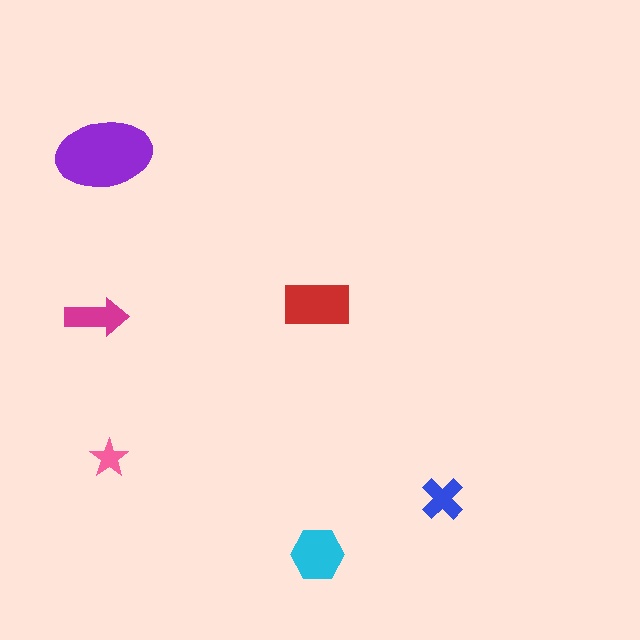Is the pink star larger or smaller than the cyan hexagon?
Smaller.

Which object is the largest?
The purple ellipse.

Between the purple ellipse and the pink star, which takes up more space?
The purple ellipse.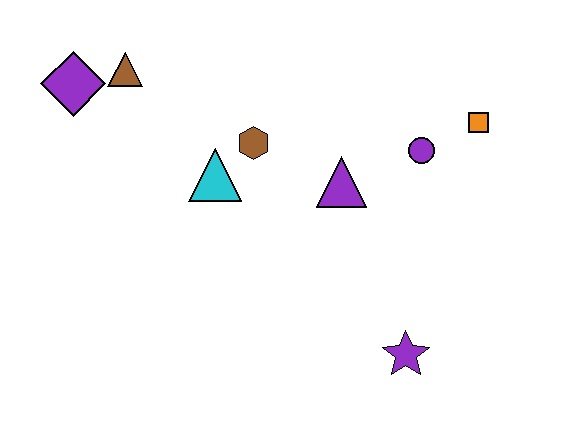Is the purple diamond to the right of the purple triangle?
No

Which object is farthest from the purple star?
The purple diamond is farthest from the purple star.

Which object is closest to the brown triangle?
The purple diamond is closest to the brown triangle.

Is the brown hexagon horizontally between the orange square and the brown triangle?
Yes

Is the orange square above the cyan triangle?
Yes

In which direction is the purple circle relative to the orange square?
The purple circle is to the left of the orange square.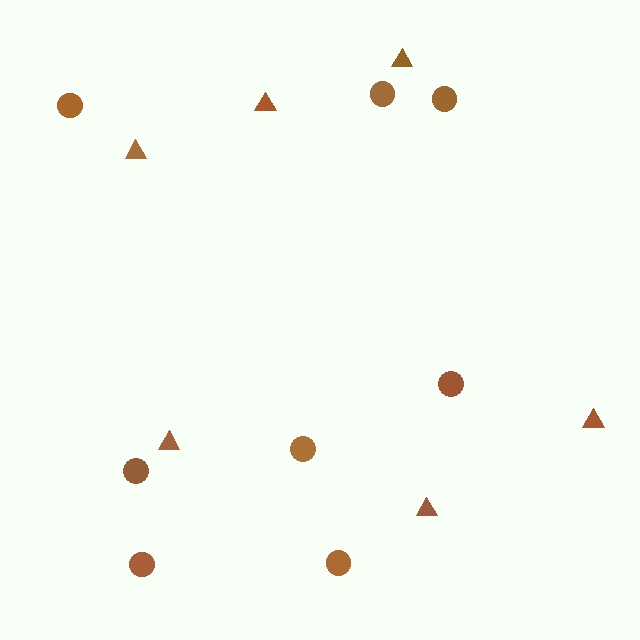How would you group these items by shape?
There are 2 groups: one group of triangles (6) and one group of circles (8).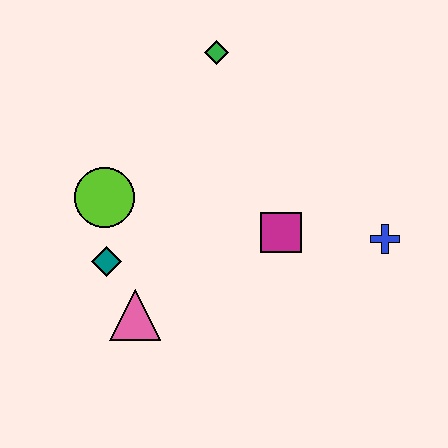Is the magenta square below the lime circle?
Yes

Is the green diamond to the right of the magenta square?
No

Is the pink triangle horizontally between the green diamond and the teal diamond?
Yes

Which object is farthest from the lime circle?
The blue cross is farthest from the lime circle.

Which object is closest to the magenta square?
The blue cross is closest to the magenta square.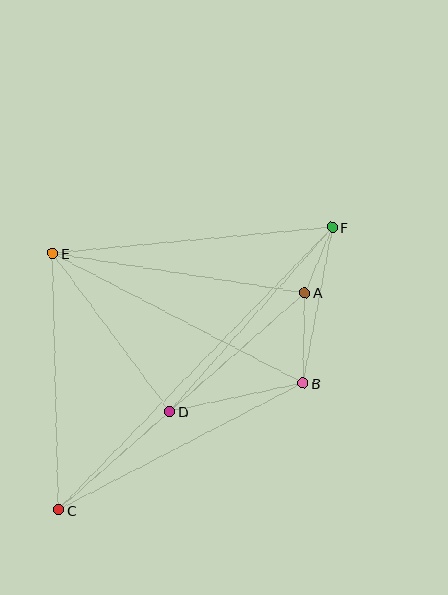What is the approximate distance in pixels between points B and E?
The distance between B and E is approximately 282 pixels.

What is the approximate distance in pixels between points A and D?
The distance between A and D is approximately 180 pixels.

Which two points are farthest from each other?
Points C and F are farthest from each other.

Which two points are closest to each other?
Points A and F are closest to each other.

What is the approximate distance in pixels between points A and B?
The distance between A and B is approximately 91 pixels.